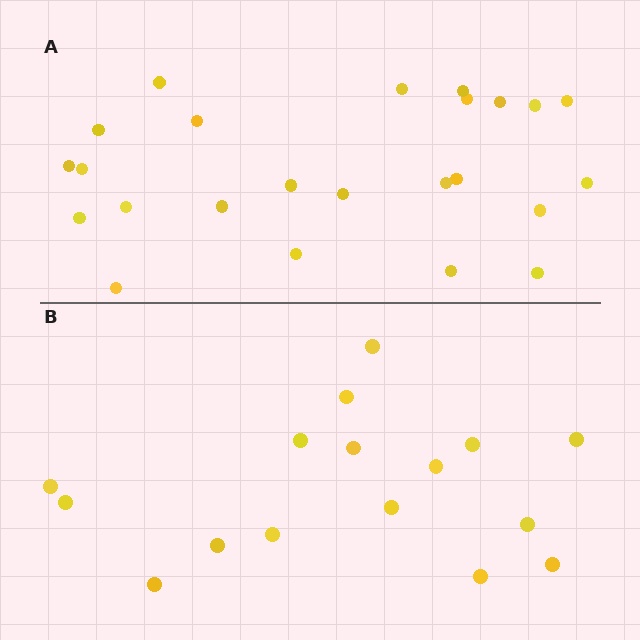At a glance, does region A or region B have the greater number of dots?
Region A (the top region) has more dots.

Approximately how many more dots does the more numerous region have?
Region A has roughly 8 or so more dots than region B.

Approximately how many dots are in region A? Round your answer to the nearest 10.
About 20 dots. (The exact count is 24, which rounds to 20.)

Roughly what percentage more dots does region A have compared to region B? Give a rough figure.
About 50% more.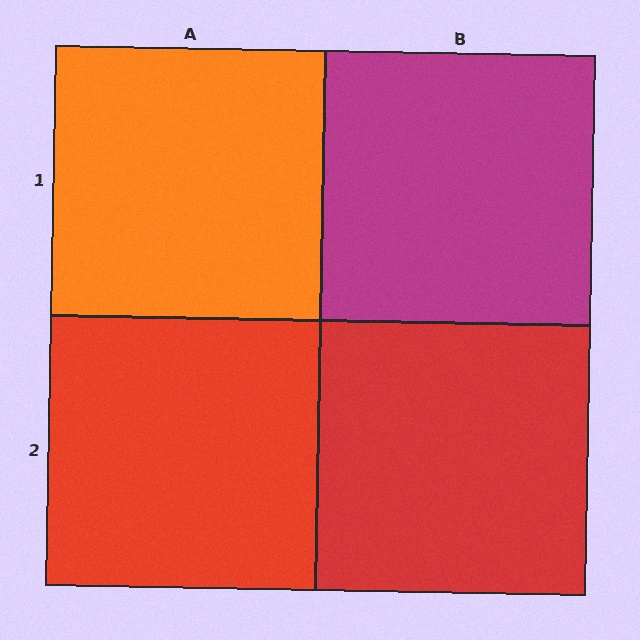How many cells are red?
2 cells are red.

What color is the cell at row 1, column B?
Magenta.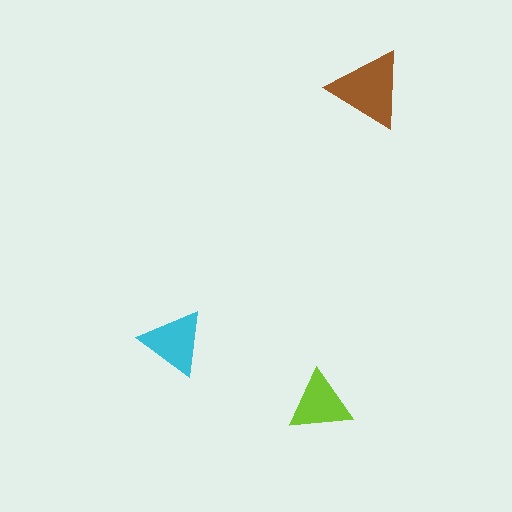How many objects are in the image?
There are 3 objects in the image.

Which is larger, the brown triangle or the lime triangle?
The brown one.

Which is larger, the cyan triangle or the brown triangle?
The brown one.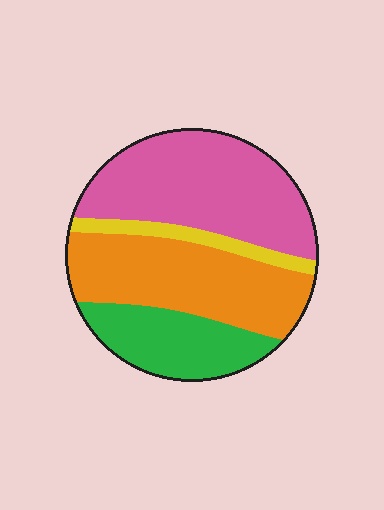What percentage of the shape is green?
Green covers about 20% of the shape.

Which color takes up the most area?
Pink, at roughly 40%.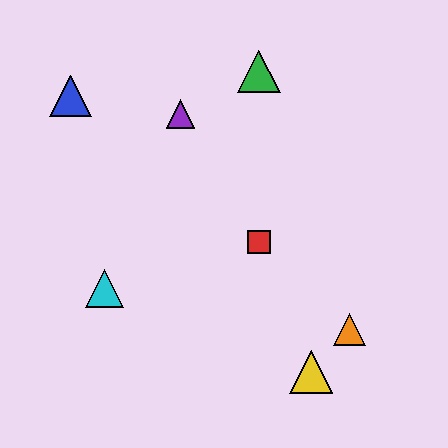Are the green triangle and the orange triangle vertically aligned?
No, the green triangle is at x≈259 and the orange triangle is at x≈350.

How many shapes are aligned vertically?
2 shapes (the red square, the green triangle) are aligned vertically.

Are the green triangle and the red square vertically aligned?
Yes, both are at x≈259.